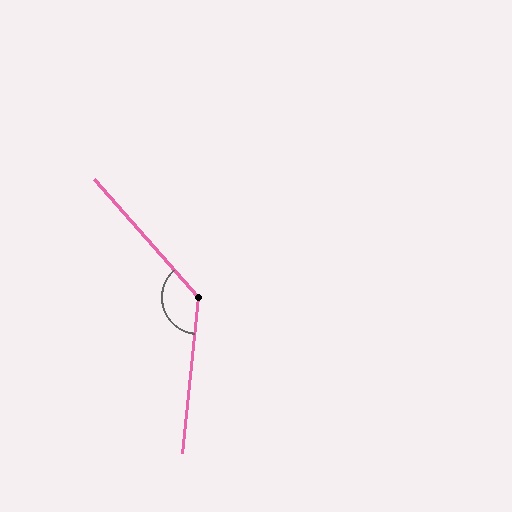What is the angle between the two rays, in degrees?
Approximately 132 degrees.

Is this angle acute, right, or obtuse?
It is obtuse.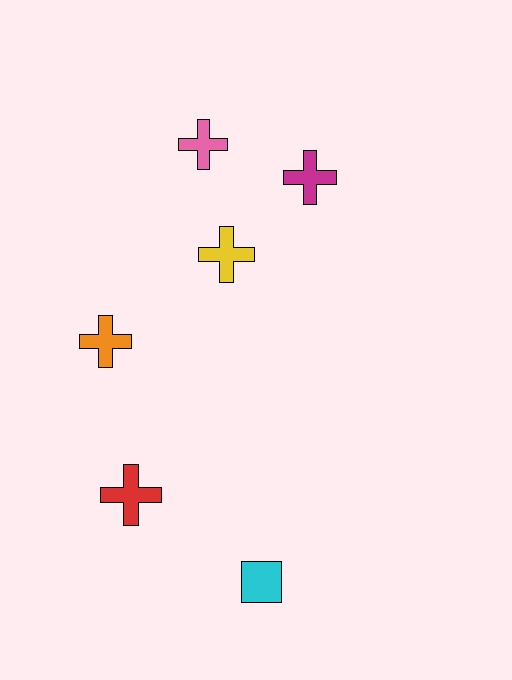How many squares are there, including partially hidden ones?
There is 1 square.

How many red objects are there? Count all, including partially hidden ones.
There is 1 red object.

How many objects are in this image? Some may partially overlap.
There are 6 objects.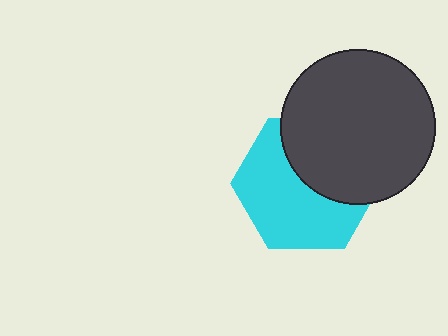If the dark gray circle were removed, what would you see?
You would see the complete cyan hexagon.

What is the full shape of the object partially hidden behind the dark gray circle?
The partially hidden object is a cyan hexagon.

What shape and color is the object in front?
The object in front is a dark gray circle.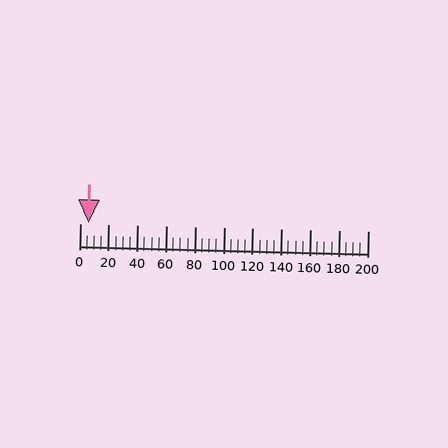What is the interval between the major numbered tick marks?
The major tick marks are spaced 20 units apart.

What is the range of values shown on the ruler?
The ruler shows values from 0 to 200.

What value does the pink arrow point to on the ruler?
The pink arrow points to approximately 6.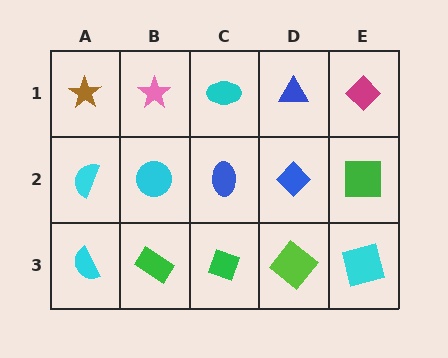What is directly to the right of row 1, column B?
A cyan ellipse.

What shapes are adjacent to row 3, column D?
A blue diamond (row 2, column D), a green diamond (row 3, column C), a cyan square (row 3, column E).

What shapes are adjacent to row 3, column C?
A blue ellipse (row 2, column C), a green rectangle (row 3, column B), a lime diamond (row 3, column D).